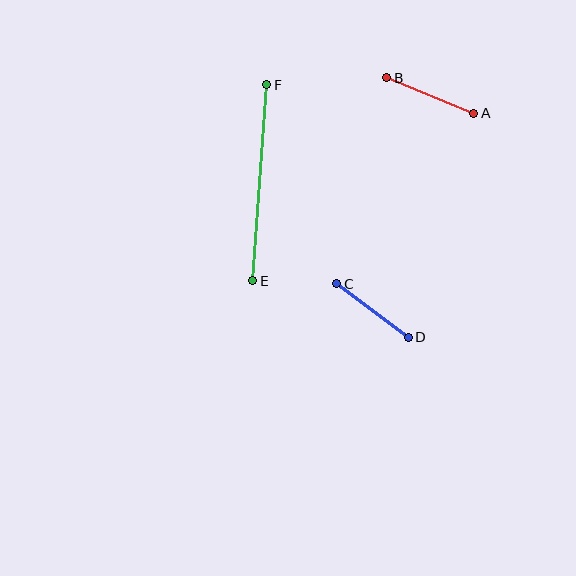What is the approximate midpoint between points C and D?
The midpoint is at approximately (372, 310) pixels.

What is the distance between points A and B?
The distance is approximately 94 pixels.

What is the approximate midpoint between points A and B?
The midpoint is at approximately (430, 96) pixels.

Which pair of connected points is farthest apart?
Points E and F are farthest apart.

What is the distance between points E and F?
The distance is approximately 197 pixels.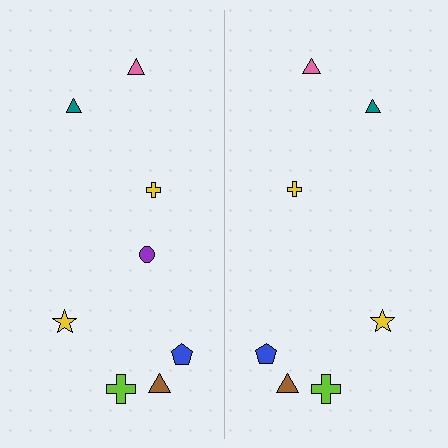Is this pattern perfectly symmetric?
No, the pattern is not perfectly symmetric. A purple circle is missing from the right side.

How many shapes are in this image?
There are 15 shapes in this image.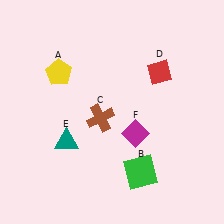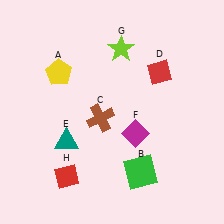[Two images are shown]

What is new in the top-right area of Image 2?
A lime star (G) was added in the top-right area of Image 2.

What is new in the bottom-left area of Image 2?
A red diamond (H) was added in the bottom-left area of Image 2.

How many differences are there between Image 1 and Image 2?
There are 2 differences between the two images.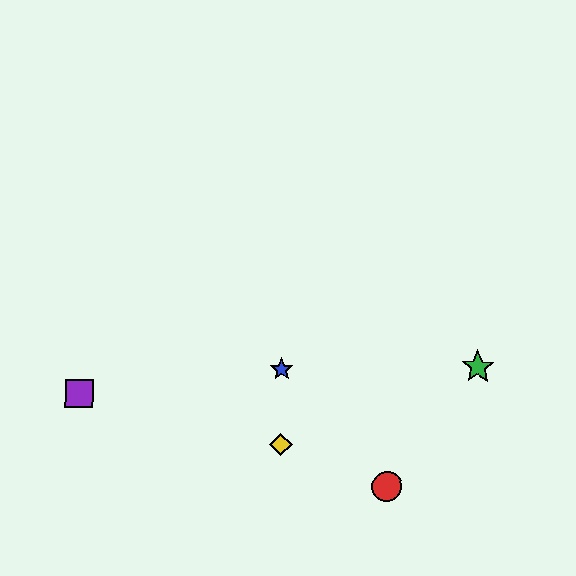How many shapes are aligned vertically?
2 shapes (the blue star, the yellow diamond) are aligned vertically.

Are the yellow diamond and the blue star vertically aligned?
Yes, both are at x≈281.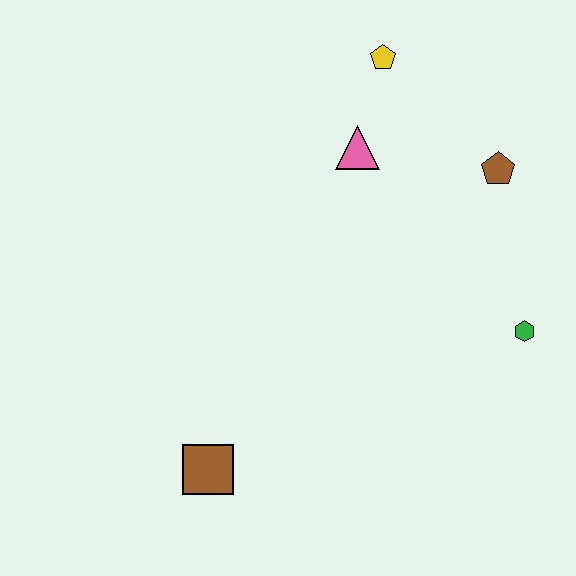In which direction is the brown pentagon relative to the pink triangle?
The brown pentagon is to the right of the pink triangle.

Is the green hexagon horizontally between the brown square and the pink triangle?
No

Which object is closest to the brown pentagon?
The pink triangle is closest to the brown pentagon.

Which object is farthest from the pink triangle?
The brown square is farthest from the pink triangle.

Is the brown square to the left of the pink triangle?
Yes